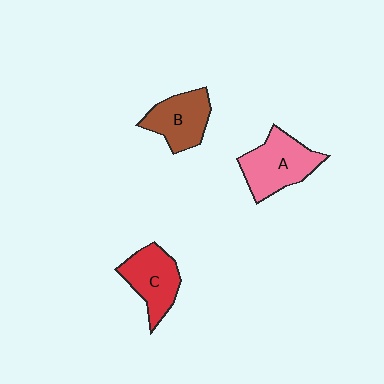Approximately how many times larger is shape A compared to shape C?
Approximately 1.2 times.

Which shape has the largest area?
Shape A (pink).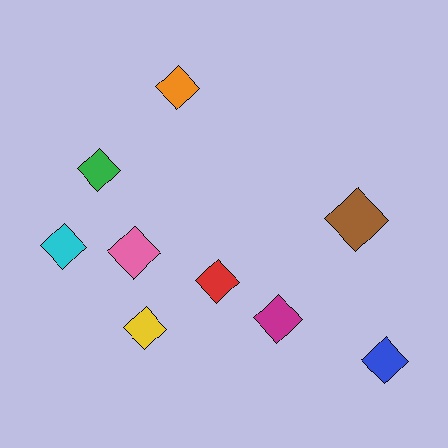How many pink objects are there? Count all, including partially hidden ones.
There is 1 pink object.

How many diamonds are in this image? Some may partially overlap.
There are 9 diamonds.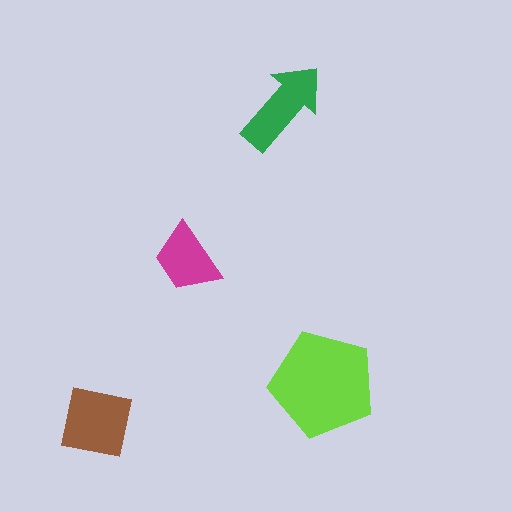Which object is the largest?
The lime pentagon.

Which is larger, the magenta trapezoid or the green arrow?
The green arrow.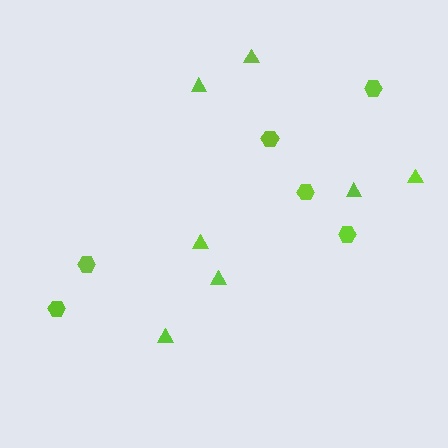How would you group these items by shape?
There are 2 groups: one group of triangles (7) and one group of hexagons (6).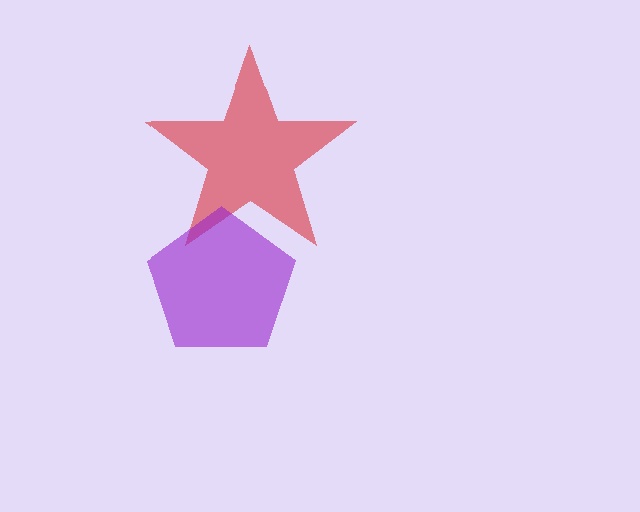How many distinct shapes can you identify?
There are 2 distinct shapes: a red star, a purple pentagon.